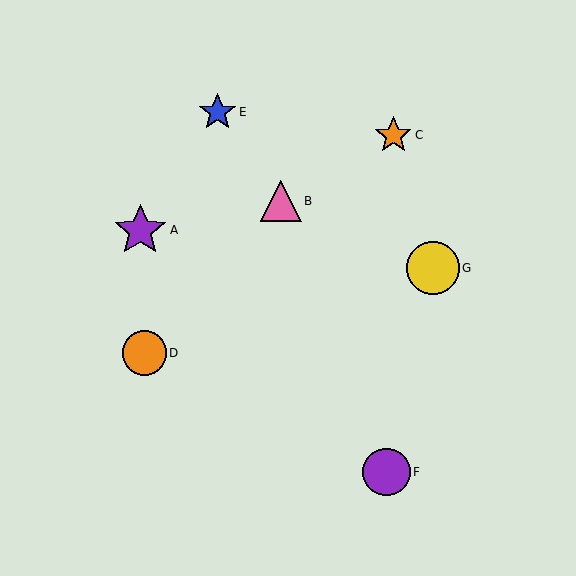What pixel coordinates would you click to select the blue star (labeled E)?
Click at (217, 112) to select the blue star E.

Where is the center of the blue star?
The center of the blue star is at (217, 112).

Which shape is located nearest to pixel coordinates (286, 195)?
The pink triangle (labeled B) at (281, 201) is nearest to that location.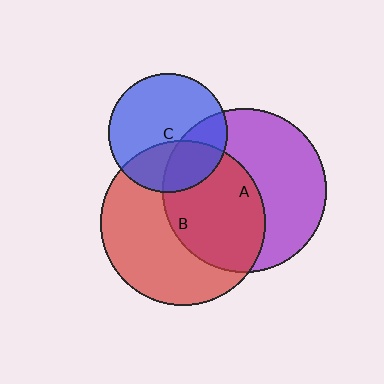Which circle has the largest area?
Circle B (red).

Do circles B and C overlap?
Yes.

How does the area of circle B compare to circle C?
Approximately 1.9 times.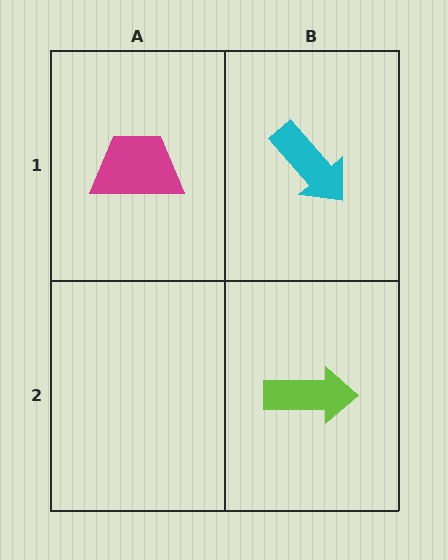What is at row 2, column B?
A lime arrow.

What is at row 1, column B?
A cyan arrow.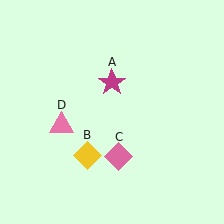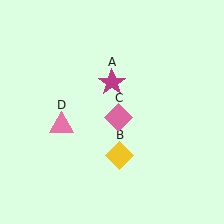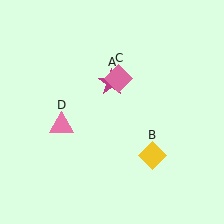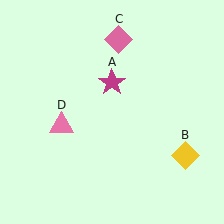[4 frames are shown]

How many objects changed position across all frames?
2 objects changed position: yellow diamond (object B), pink diamond (object C).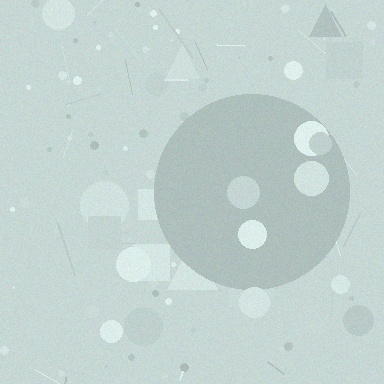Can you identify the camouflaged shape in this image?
The camouflaged shape is a circle.